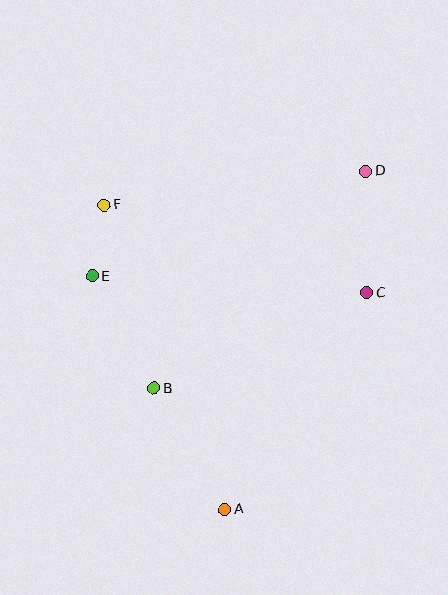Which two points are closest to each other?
Points E and F are closest to each other.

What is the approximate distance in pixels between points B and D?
The distance between B and D is approximately 303 pixels.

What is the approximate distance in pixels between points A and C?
The distance between A and C is approximately 259 pixels.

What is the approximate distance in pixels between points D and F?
The distance between D and F is approximately 264 pixels.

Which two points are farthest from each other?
Points A and D are farthest from each other.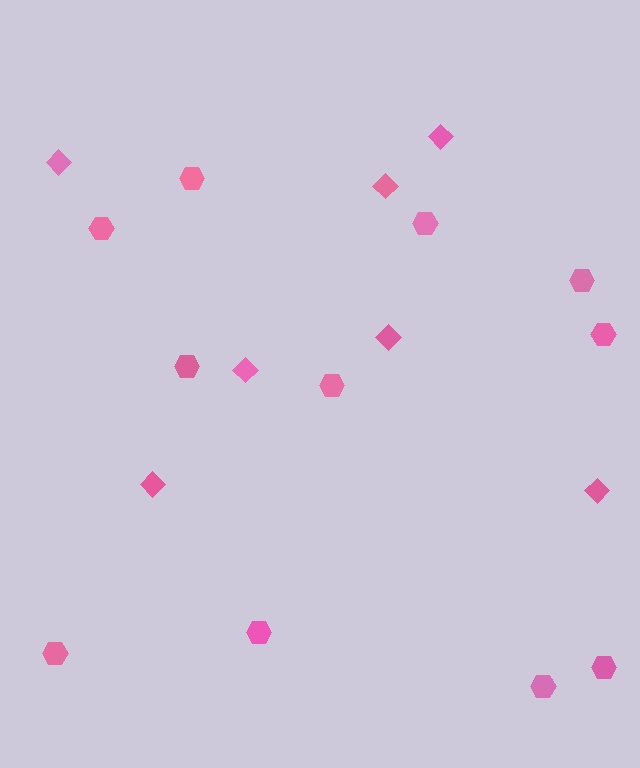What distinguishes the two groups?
There are 2 groups: one group of hexagons (11) and one group of diamonds (7).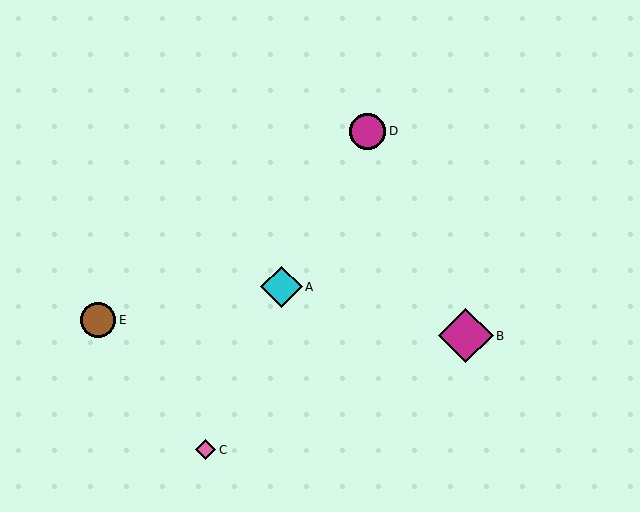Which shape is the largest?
The magenta diamond (labeled B) is the largest.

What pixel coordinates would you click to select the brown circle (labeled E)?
Click at (98, 320) to select the brown circle E.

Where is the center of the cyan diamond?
The center of the cyan diamond is at (282, 287).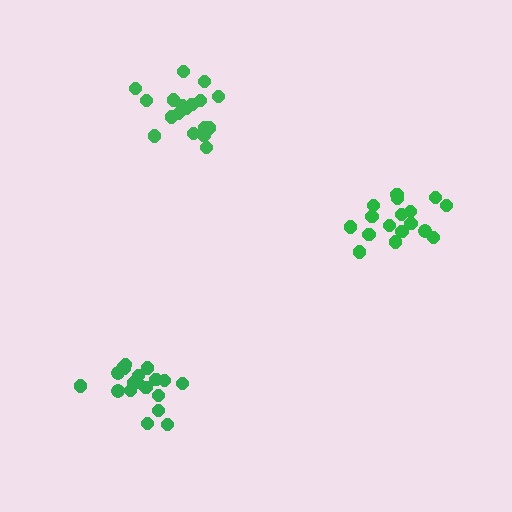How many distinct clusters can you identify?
There are 3 distinct clusters.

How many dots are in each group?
Group 1: 18 dots, Group 2: 17 dots, Group 3: 19 dots (54 total).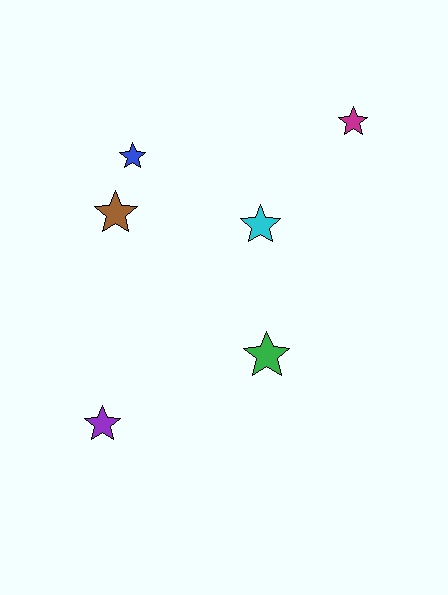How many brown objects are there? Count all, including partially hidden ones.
There is 1 brown object.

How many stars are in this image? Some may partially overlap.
There are 6 stars.